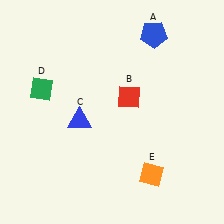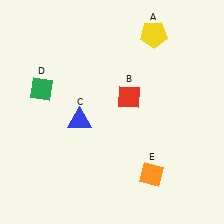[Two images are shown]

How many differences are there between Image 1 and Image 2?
There is 1 difference between the two images.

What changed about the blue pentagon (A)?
In Image 1, A is blue. In Image 2, it changed to yellow.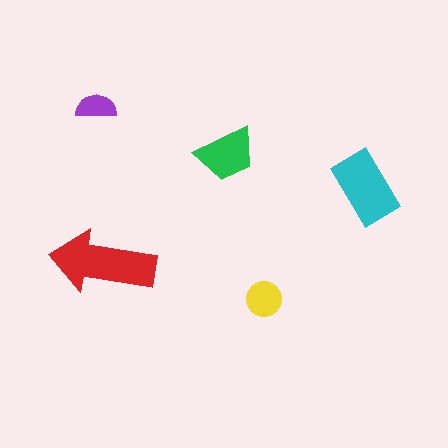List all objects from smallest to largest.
The purple semicircle, the yellow circle, the green trapezoid, the cyan rectangle, the red arrow.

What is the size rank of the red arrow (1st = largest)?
1st.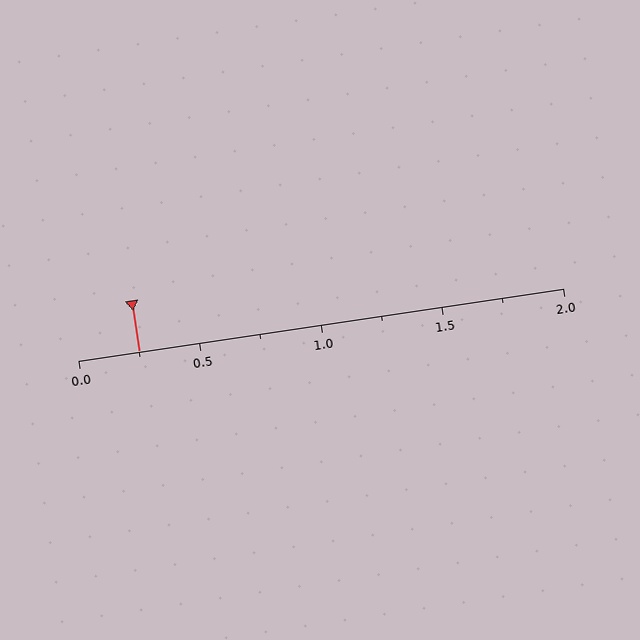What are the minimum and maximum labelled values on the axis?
The axis runs from 0.0 to 2.0.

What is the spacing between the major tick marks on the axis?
The major ticks are spaced 0.5 apart.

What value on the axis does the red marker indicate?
The marker indicates approximately 0.25.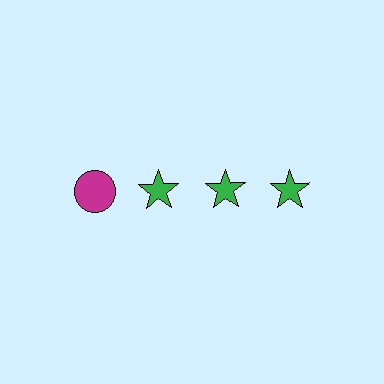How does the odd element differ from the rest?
It differs in both color (magenta instead of green) and shape (circle instead of star).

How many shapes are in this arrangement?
There are 4 shapes arranged in a grid pattern.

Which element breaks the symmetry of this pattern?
The magenta circle in the top row, leftmost column breaks the symmetry. All other shapes are green stars.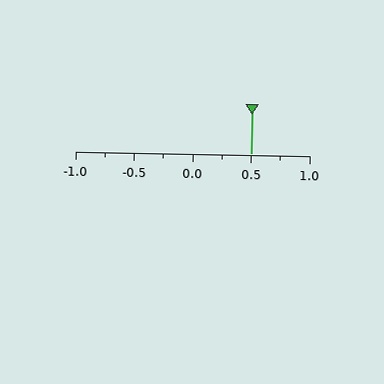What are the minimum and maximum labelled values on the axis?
The axis runs from -1.0 to 1.0.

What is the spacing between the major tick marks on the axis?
The major ticks are spaced 0.5 apart.